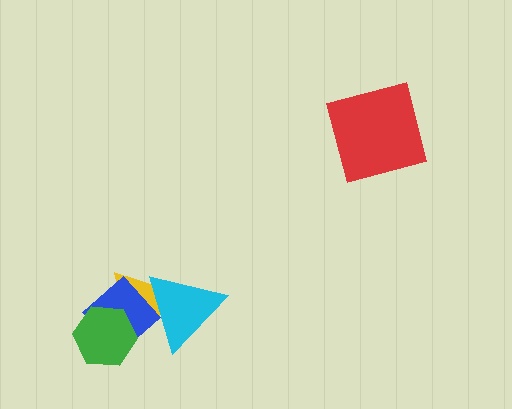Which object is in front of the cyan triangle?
The blue diamond is in front of the cyan triangle.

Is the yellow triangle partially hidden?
Yes, it is partially covered by another shape.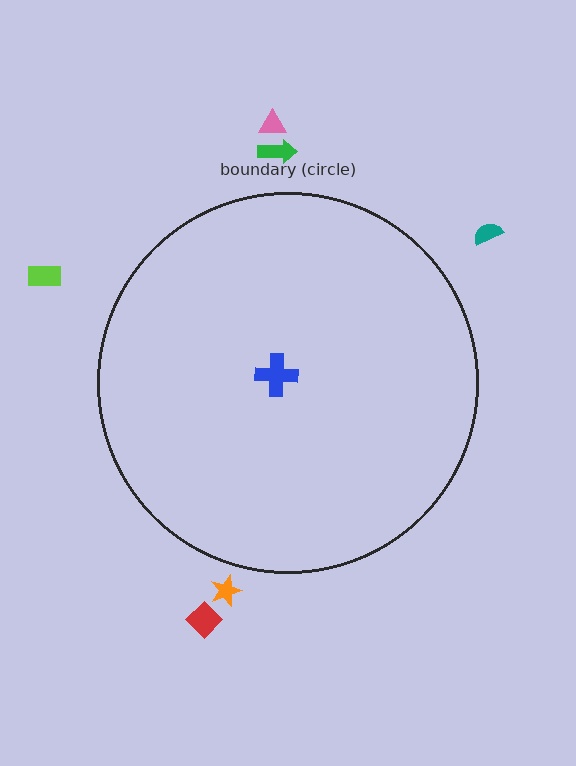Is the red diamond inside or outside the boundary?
Outside.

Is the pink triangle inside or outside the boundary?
Outside.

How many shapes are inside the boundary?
1 inside, 6 outside.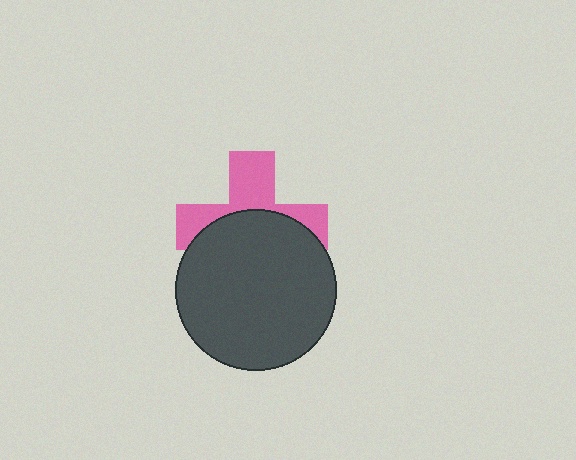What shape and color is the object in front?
The object in front is a dark gray circle.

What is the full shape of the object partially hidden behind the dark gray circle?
The partially hidden object is a pink cross.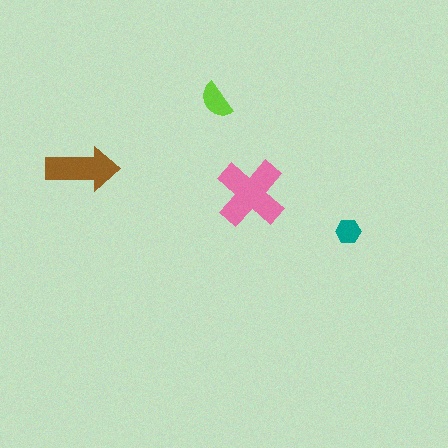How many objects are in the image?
There are 4 objects in the image.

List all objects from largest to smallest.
The pink cross, the brown arrow, the lime semicircle, the teal hexagon.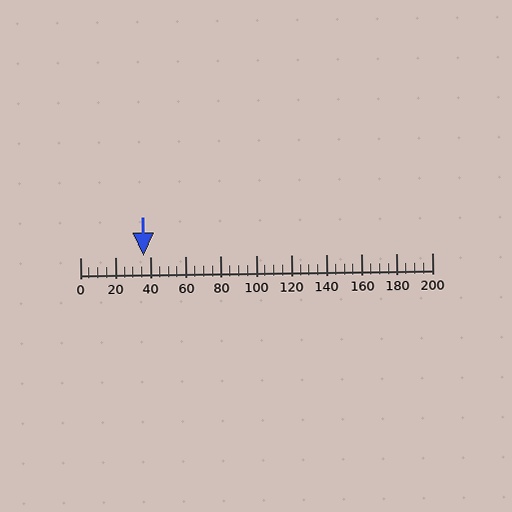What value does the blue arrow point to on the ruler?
The blue arrow points to approximately 36.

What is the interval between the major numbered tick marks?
The major tick marks are spaced 20 units apart.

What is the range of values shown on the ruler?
The ruler shows values from 0 to 200.